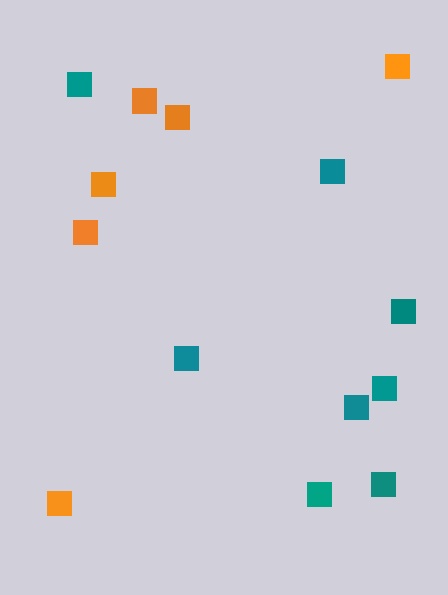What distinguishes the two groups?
There are 2 groups: one group of teal squares (8) and one group of orange squares (6).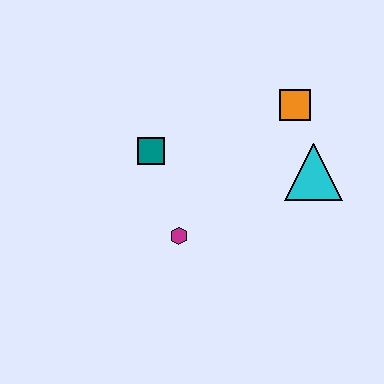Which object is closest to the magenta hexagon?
The teal square is closest to the magenta hexagon.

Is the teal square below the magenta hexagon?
No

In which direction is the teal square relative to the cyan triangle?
The teal square is to the left of the cyan triangle.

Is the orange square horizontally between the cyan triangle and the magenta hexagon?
Yes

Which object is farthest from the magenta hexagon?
The orange square is farthest from the magenta hexagon.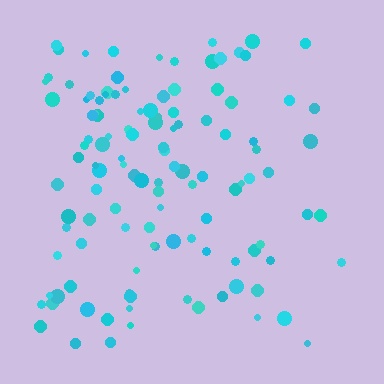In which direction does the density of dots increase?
From right to left, with the left side densest.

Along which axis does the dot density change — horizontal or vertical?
Horizontal.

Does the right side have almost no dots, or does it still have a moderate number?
Still a moderate number, just noticeably fewer than the left.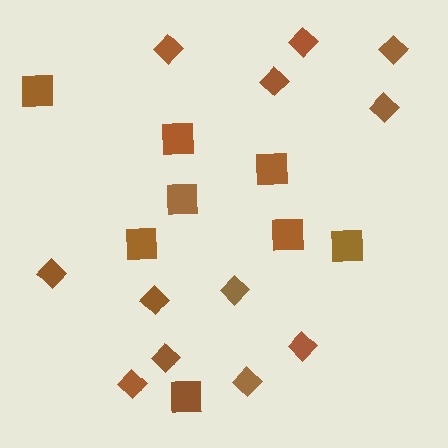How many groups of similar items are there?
There are 2 groups: one group of squares (8) and one group of diamonds (12).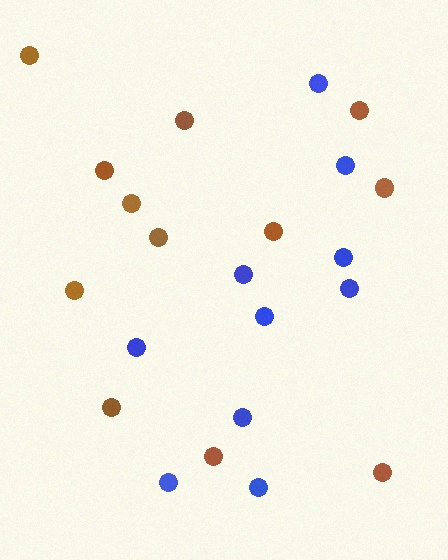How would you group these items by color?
There are 2 groups: one group of brown circles (12) and one group of blue circles (10).